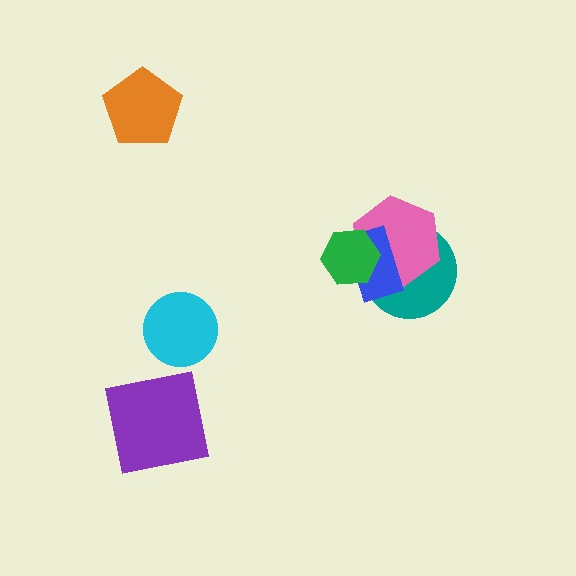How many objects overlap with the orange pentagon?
0 objects overlap with the orange pentagon.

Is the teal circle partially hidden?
Yes, it is partially covered by another shape.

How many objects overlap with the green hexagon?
3 objects overlap with the green hexagon.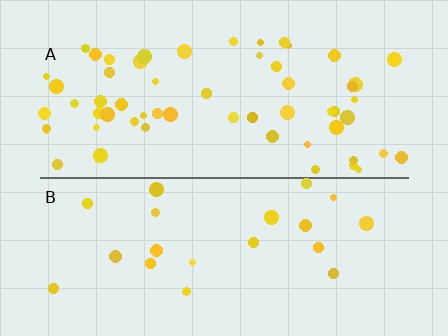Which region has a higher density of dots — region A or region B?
A (the top).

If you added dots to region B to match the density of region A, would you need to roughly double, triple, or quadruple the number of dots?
Approximately triple.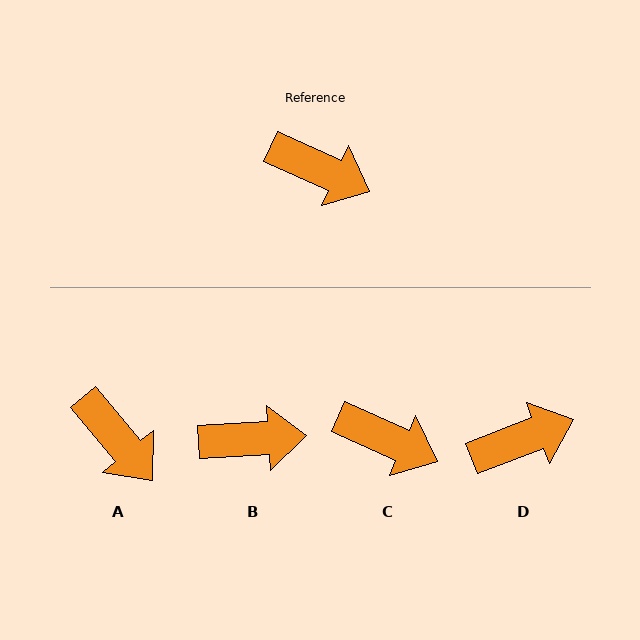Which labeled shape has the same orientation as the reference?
C.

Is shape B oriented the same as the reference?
No, it is off by about 28 degrees.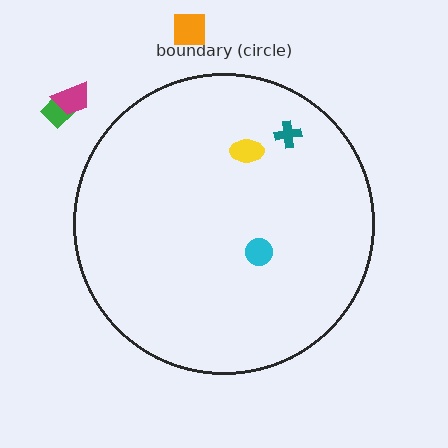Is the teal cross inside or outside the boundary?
Inside.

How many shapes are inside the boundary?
3 inside, 3 outside.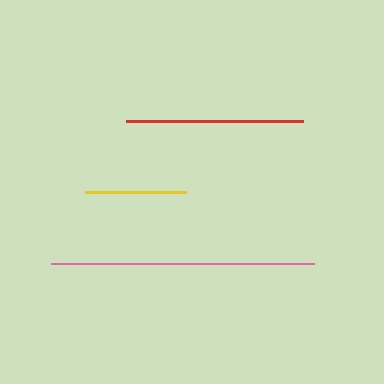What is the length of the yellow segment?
The yellow segment is approximately 101 pixels long.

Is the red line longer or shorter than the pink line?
The pink line is longer than the red line.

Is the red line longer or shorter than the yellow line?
The red line is longer than the yellow line.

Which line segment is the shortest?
The yellow line is the shortest at approximately 101 pixels.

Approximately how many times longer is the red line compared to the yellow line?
The red line is approximately 1.8 times the length of the yellow line.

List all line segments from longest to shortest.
From longest to shortest: pink, red, yellow.